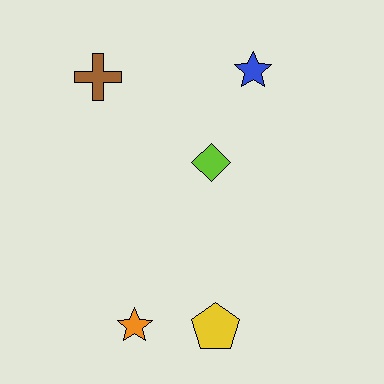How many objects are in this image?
There are 5 objects.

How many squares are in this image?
There are no squares.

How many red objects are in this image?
There are no red objects.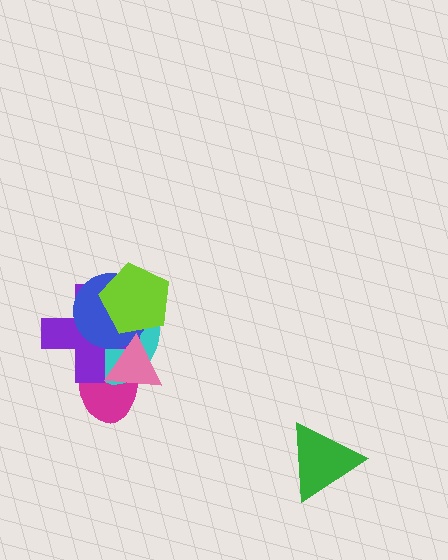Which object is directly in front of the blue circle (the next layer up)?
The pink triangle is directly in front of the blue circle.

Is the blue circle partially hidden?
Yes, it is partially covered by another shape.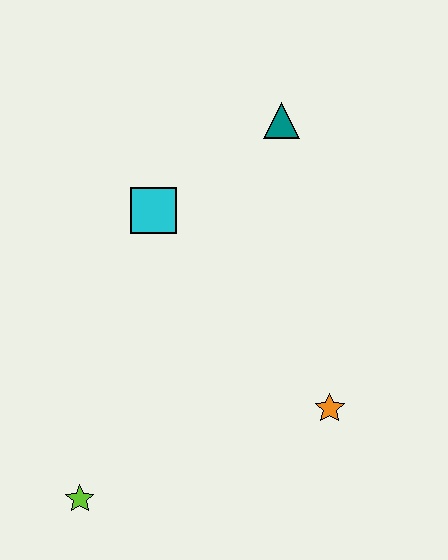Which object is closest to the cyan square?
The teal triangle is closest to the cyan square.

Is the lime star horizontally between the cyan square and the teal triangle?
No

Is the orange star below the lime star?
No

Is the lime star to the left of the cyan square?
Yes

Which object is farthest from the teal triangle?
The lime star is farthest from the teal triangle.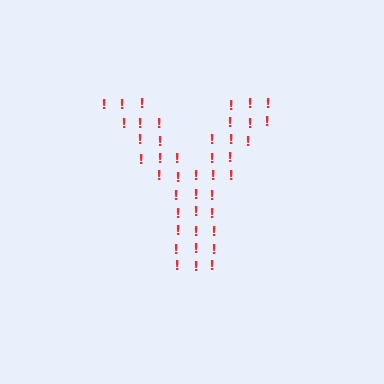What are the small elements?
The small elements are exclamation marks.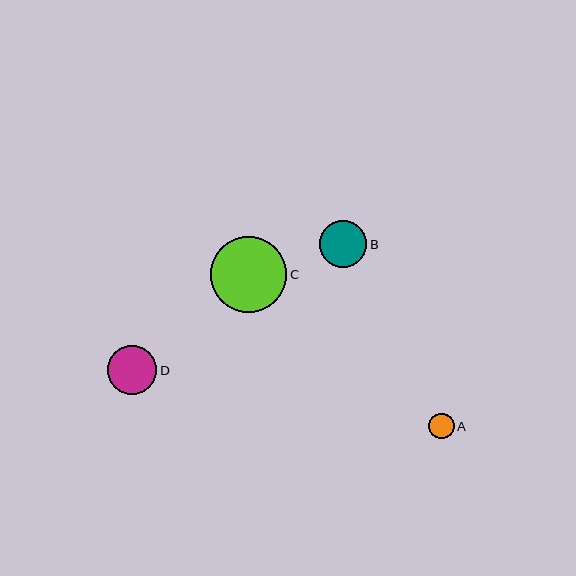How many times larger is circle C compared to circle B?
Circle C is approximately 1.6 times the size of circle B.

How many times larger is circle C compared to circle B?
Circle C is approximately 1.6 times the size of circle B.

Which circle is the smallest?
Circle A is the smallest with a size of approximately 25 pixels.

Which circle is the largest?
Circle C is the largest with a size of approximately 76 pixels.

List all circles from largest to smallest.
From largest to smallest: C, D, B, A.